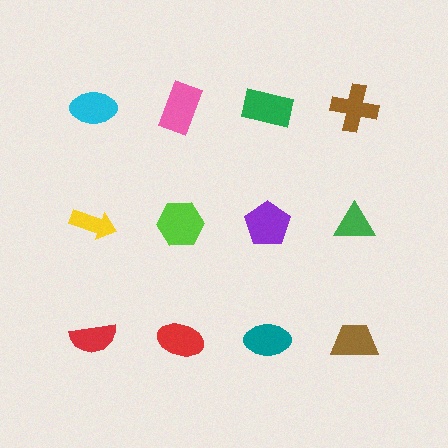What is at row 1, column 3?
A green rectangle.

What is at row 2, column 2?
A lime hexagon.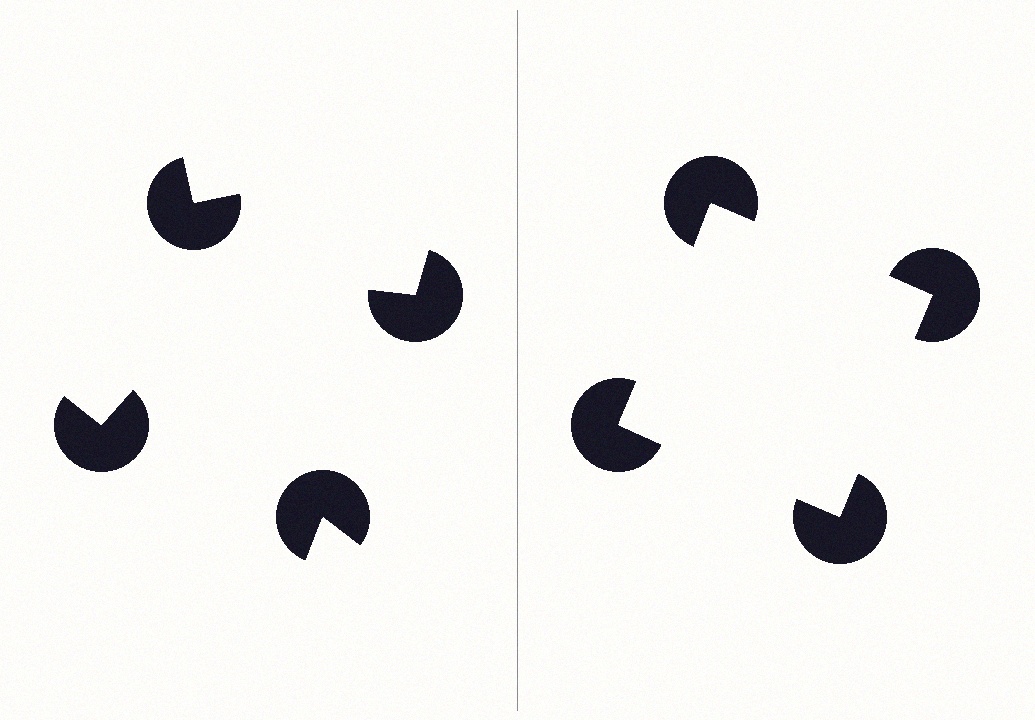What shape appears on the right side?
An illusory square.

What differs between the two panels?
The pac-man discs are positioned identically on both sides; only the wedge orientations differ. On the right they align to a square; on the left they are misaligned.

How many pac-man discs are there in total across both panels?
8 — 4 on each side.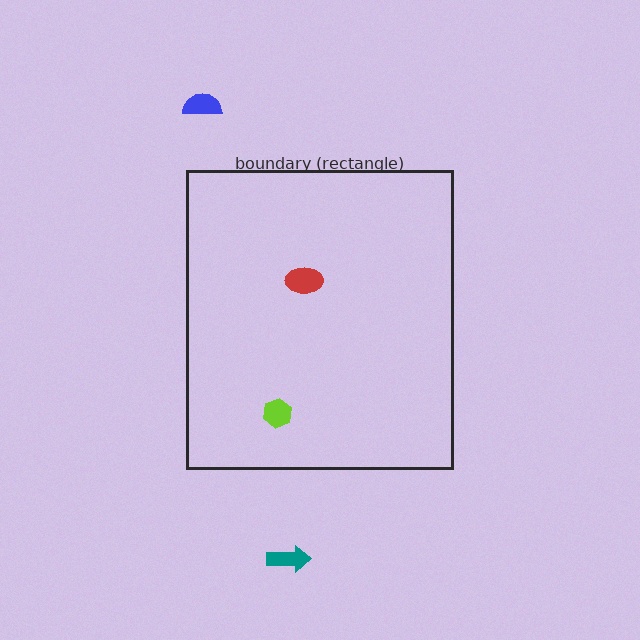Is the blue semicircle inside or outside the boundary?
Outside.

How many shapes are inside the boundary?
2 inside, 2 outside.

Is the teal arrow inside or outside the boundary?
Outside.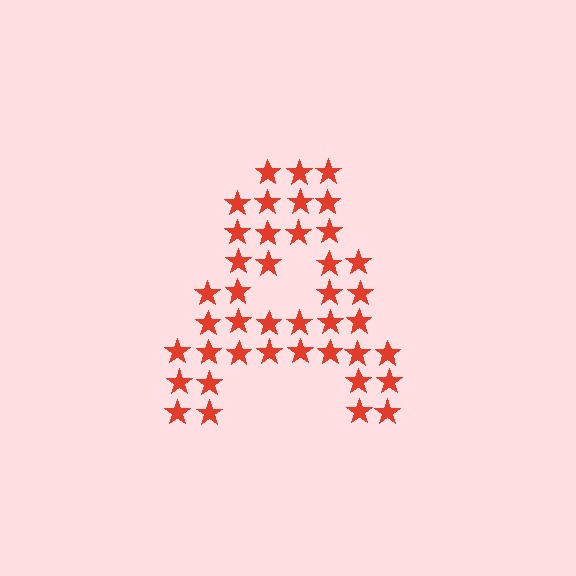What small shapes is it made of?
It is made of small stars.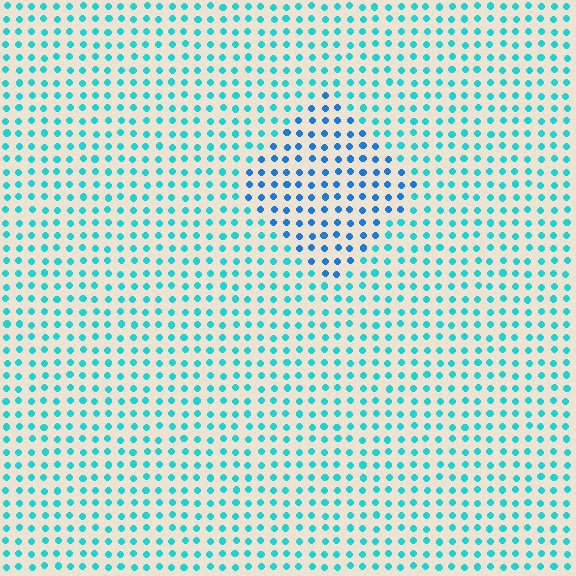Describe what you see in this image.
The image is filled with small cyan elements in a uniform arrangement. A diamond-shaped region is visible where the elements are tinted to a slightly different hue, forming a subtle color boundary.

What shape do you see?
I see a diamond.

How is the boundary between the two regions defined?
The boundary is defined purely by a slight shift in hue (about 30 degrees). Spacing, size, and orientation are identical on both sides.